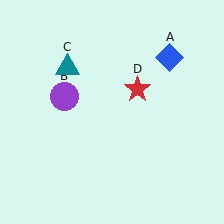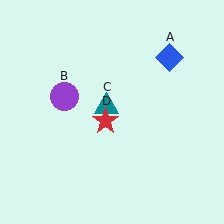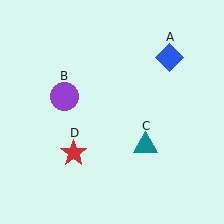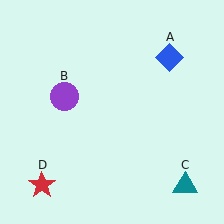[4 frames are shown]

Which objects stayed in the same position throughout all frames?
Blue diamond (object A) and purple circle (object B) remained stationary.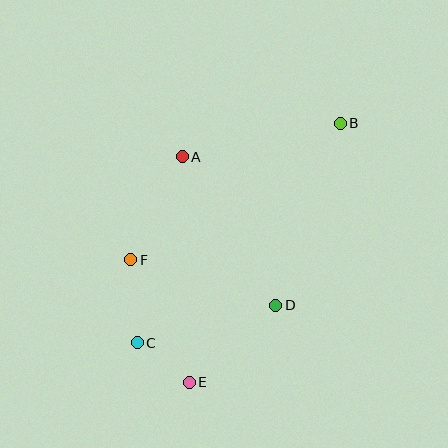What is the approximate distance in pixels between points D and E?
The distance between D and E is approximately 116 pixels.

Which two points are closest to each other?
Points C and E are closest to each other.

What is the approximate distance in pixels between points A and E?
The distance between A and E is approximately 226 pixels.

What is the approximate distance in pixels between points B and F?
The distance between B and F is approximately 250 pixels.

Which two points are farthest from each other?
Points B and E are farthest from each other.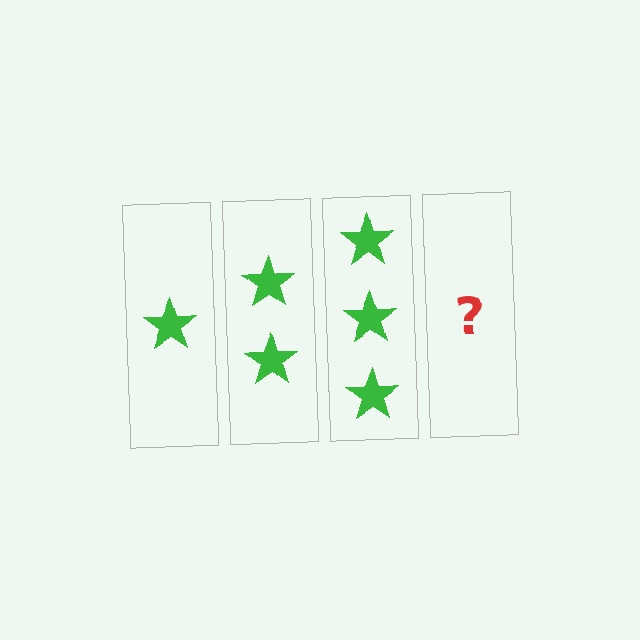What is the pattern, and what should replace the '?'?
The pattern is that each step adds one more star. The '?' should be 4 stars.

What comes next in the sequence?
The next element should be 4 stars.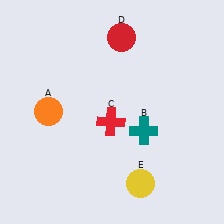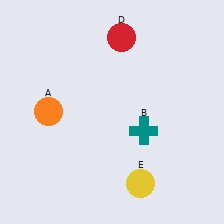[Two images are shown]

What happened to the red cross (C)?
The red cross (C) was removed in Image 2. It was in the bottom-left area of Image 1.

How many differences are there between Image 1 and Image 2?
There is 1 difference between the two images.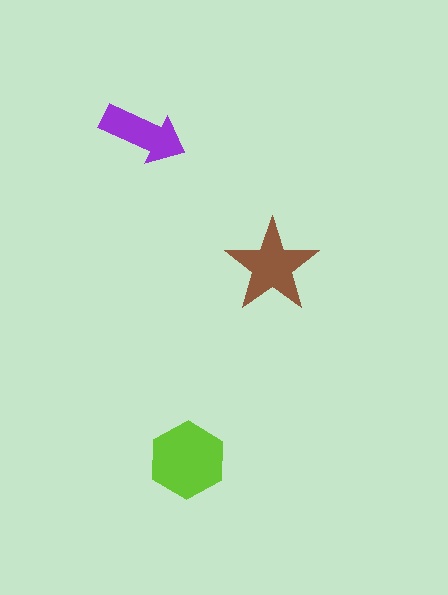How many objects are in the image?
There are 3 objects in the image.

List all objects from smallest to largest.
The purple arrow, the brown star, the lime hexagon.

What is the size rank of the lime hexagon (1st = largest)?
1st.